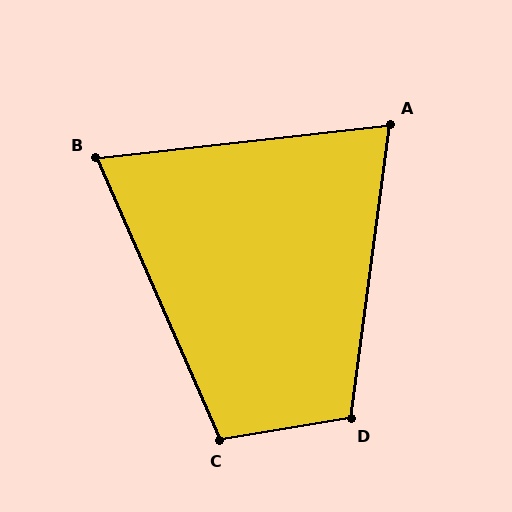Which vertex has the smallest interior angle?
B, at approximately 73 degrees.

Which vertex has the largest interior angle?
D, at approximately 107 degrees.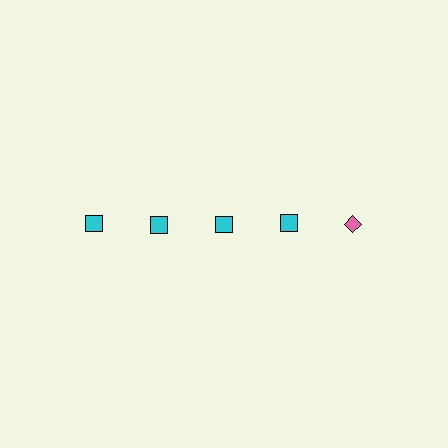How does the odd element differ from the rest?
It differs in both color (pink instead of cyan) and shape (diamond instead of square).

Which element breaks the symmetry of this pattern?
The pink diamond in the top row, rightmost column breaks the symmetry. All other shapes are cyan squares.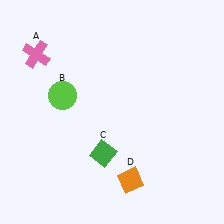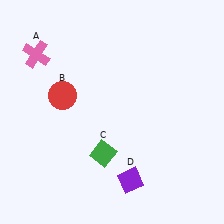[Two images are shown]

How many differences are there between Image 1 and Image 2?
There are 2 differences between the two images.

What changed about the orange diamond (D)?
In Image 1, D is orange. In Image 2, it changed to purple.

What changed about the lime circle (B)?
In Image 1, B is lime. In Image 2, it changed to red.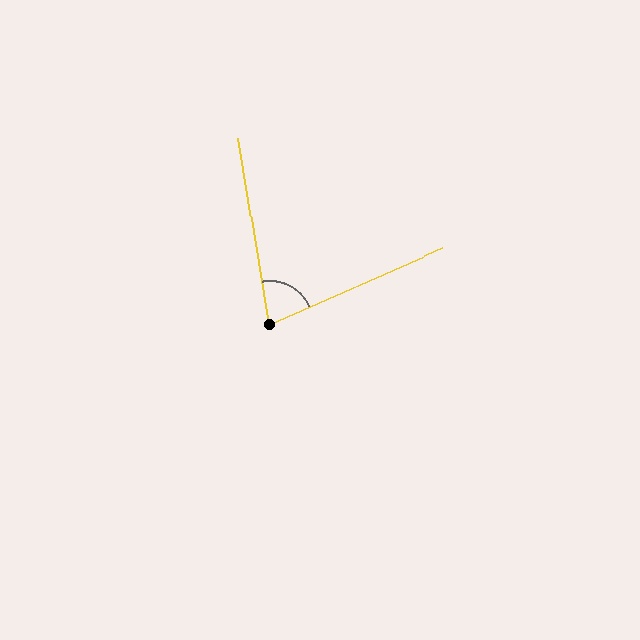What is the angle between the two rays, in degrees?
Approximately 75 degrees.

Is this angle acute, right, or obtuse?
It is acute.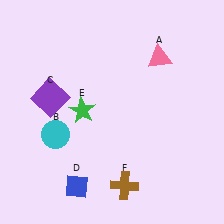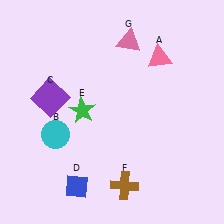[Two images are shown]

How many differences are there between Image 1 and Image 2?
There is 1 difference between the two images.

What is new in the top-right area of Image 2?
A pink triangle (G) was added in the top-right area of Image 2.